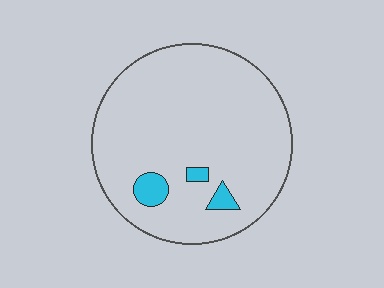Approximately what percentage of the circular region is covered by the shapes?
Approximately 5%.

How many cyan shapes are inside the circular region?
3.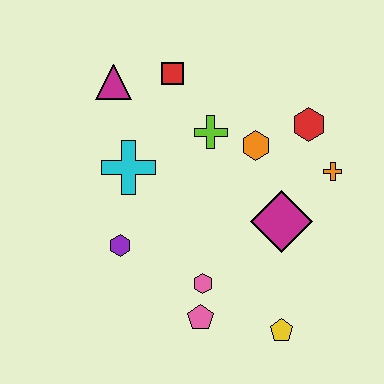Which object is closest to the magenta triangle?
The red square is closest to the magenta triangle.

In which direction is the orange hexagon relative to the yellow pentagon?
The orange hexagon is above the yellow pentagon.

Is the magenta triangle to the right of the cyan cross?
No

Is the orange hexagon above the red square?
No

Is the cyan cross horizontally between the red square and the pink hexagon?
No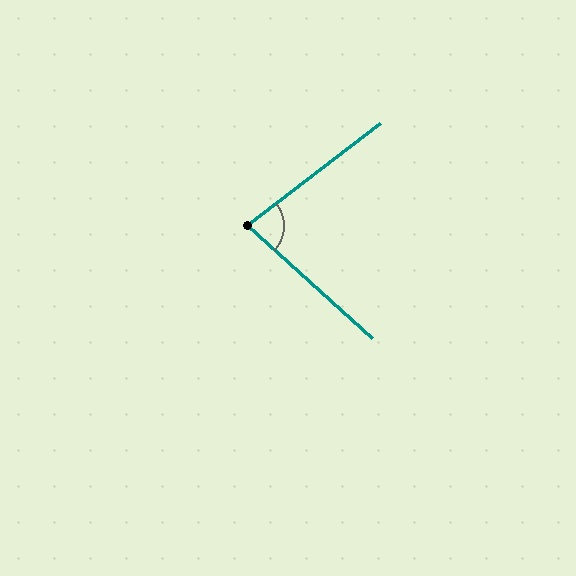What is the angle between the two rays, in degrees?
Approximately 80 degrees.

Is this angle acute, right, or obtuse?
It is acute.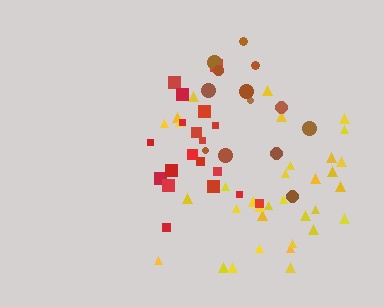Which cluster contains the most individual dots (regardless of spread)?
Yellow (34).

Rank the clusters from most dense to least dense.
red, yellow, brown.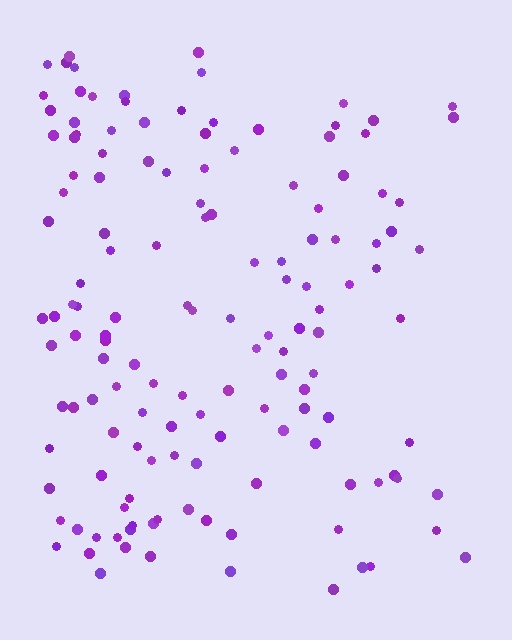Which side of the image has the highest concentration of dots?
The left.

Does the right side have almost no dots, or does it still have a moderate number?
Still a moderate number, just noticeably fewer than the left.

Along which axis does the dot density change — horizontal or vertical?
Horizontal.